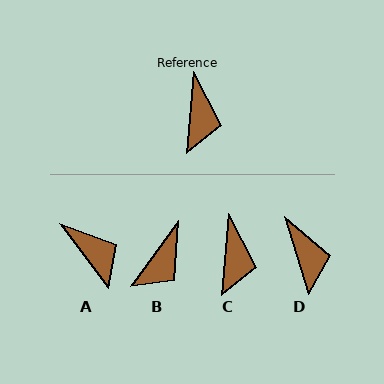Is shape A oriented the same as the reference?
No, it is off by about 42 degrees.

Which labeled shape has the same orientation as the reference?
C.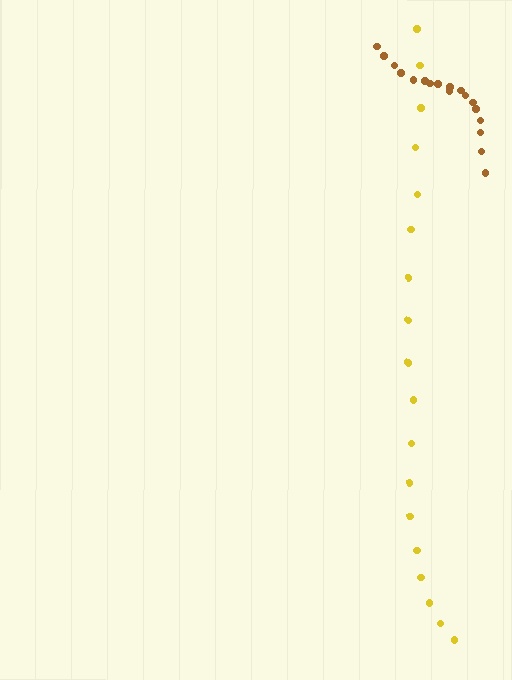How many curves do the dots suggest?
There are 2 distinct paths.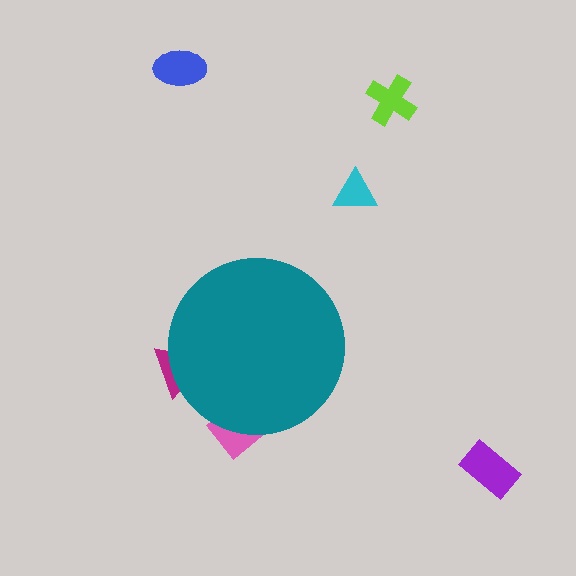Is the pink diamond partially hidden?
Yes, the pink diamond is partially hidden behind the teal circle.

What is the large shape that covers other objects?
A teal circle.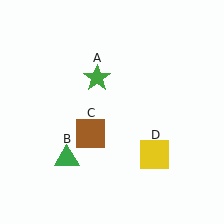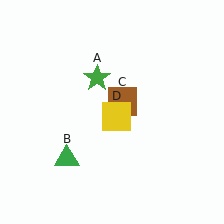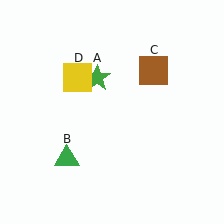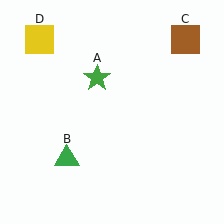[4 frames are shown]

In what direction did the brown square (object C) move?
The brown square (object C) moved up and to the right.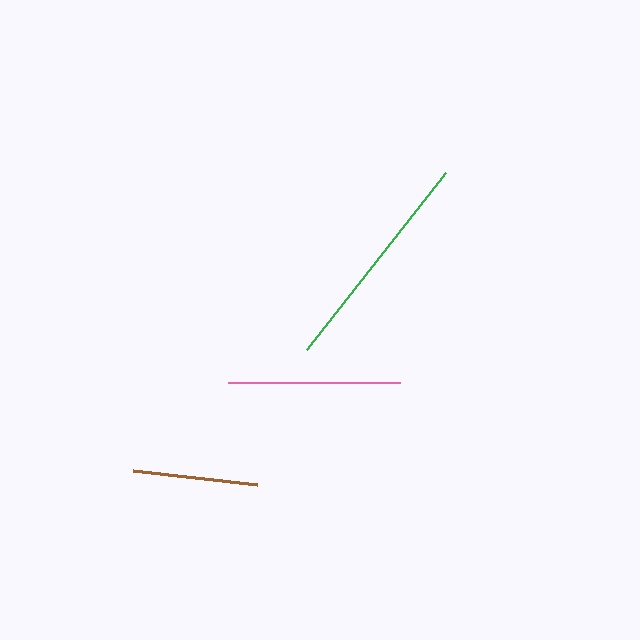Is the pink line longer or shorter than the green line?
The green line is longer than the pink line.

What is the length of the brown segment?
The brown segment is approximately 125 pixels long.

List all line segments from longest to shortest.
From longest to shortest: green, pink, brown.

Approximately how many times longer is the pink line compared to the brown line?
The pink line is approximately 1.4 times the length of the brown line.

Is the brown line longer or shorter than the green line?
The green line is longer than the brown line.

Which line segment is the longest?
The green line is the longest at approximately 225 pixels.